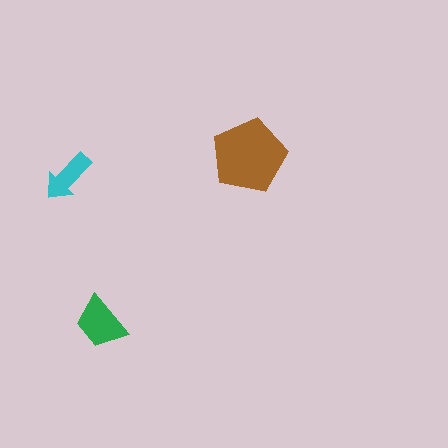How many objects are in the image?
There are 3 objects in the image.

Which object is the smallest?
The cyan arrow.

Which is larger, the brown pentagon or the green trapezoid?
The brown pentagon.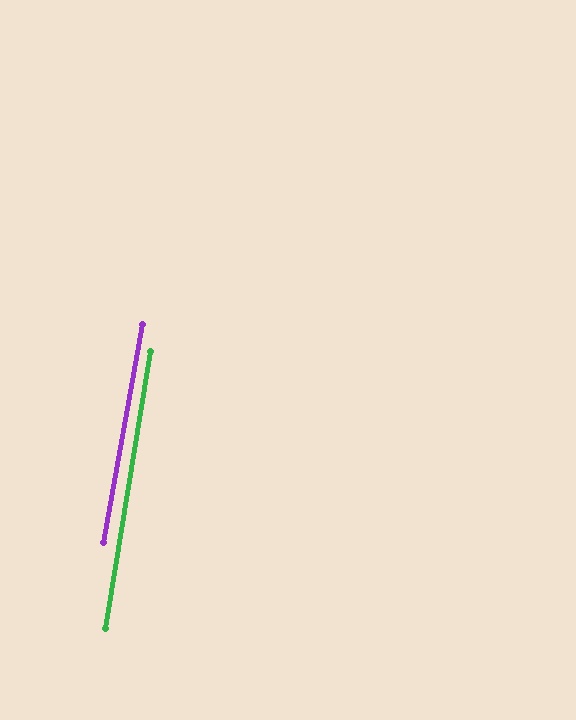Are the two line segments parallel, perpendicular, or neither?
Parallel — their directions differ by only 1.0°.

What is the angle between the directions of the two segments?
Approximately 1 degree.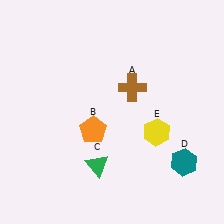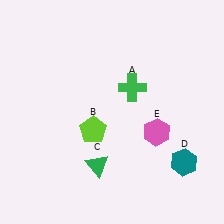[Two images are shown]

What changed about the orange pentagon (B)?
In Image 1, B is orange. In Image 2, it changed to lime.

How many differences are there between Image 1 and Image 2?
There are 3 differences between the two images.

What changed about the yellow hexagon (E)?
In Image 1, E is yellow. In Image 2, it changed to pink.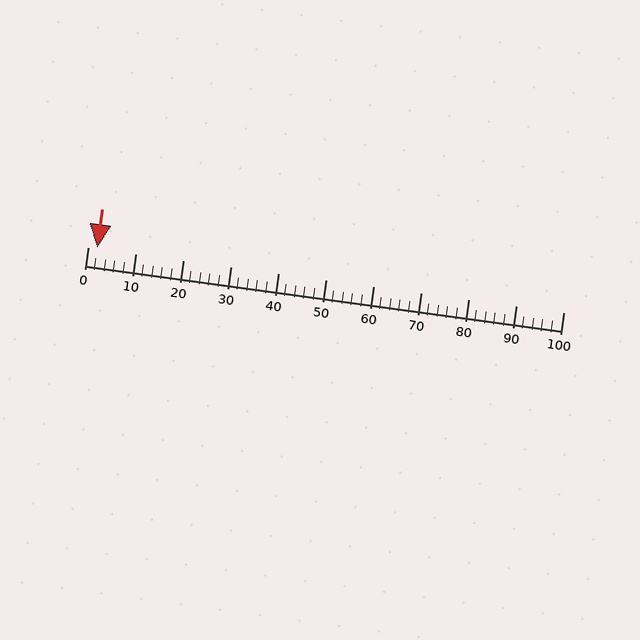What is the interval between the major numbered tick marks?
The major tick marks are spaced 10 units apart.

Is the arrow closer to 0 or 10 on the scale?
The arrow is closer to 0.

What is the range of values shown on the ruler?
The ruler shows values from 0 to 100.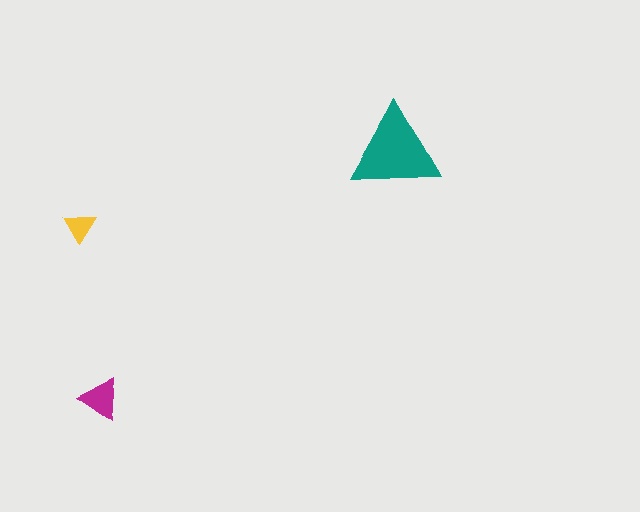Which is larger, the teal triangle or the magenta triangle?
The teal one.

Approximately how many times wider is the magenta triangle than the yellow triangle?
About 1.5 times wider.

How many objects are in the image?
There are 3 objects in the image.